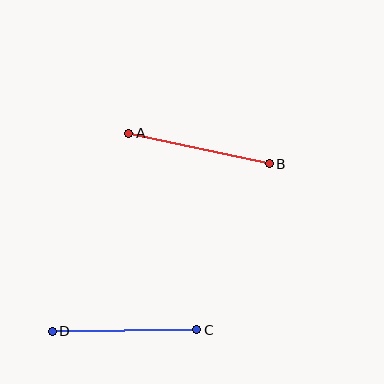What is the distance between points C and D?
The distance is approximately 145 pixels.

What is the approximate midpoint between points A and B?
The midpoint is at approximately (199, 149) pixels.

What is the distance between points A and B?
The distance is approximately 144 pixels.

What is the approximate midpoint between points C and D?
The midpoint is at approximately (125, 330) pixels.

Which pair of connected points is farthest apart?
Points C and D are farthest apart.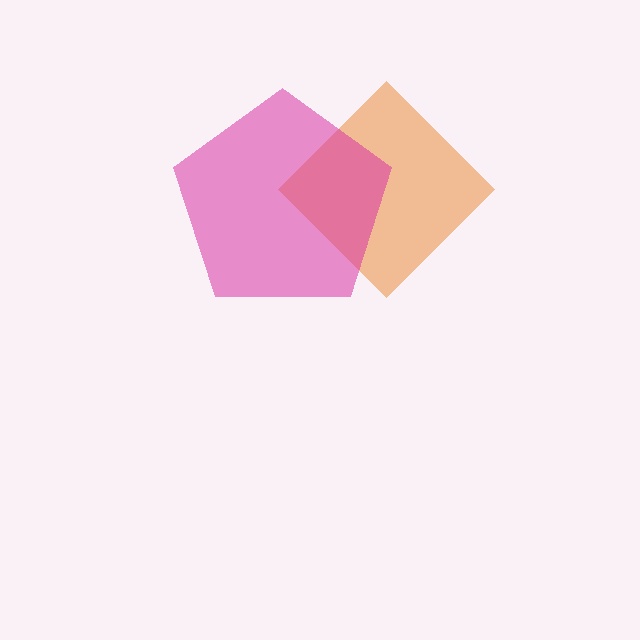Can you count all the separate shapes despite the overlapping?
Yes, there are 2 separate shapes.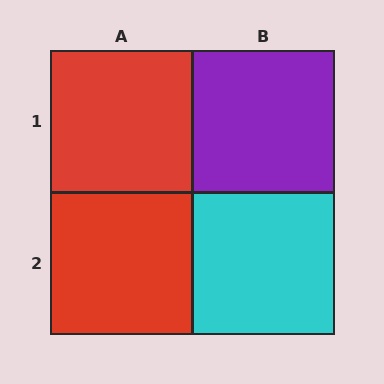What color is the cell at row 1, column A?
Red.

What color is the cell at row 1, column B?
Purple.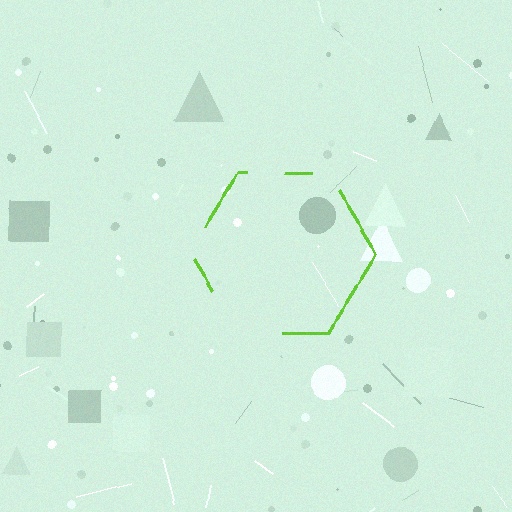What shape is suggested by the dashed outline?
The dashed outline suggests a hexagon.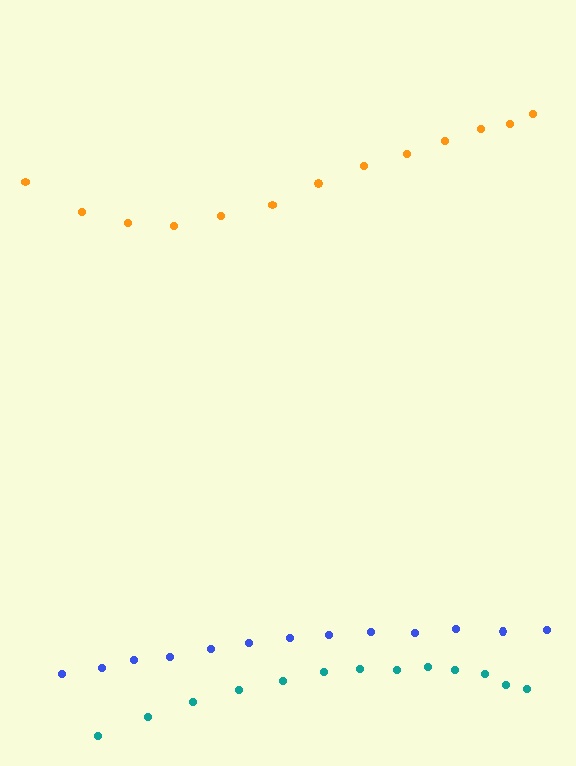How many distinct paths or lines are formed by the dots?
There are 3 distinct paths.